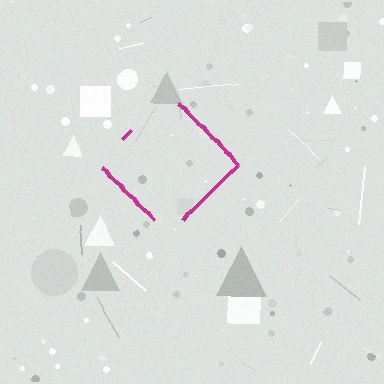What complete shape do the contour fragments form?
The contour fragments form a diamond.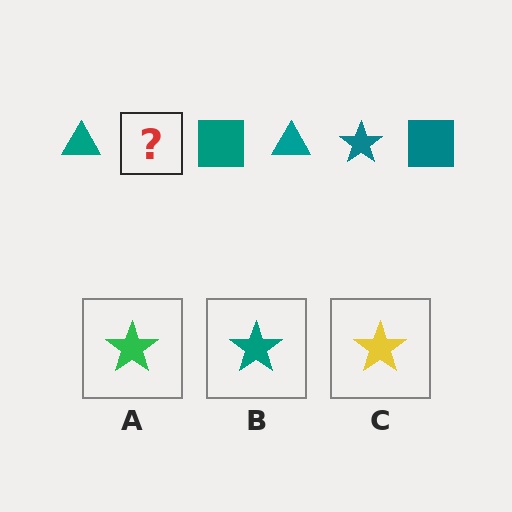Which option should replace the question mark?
Option B.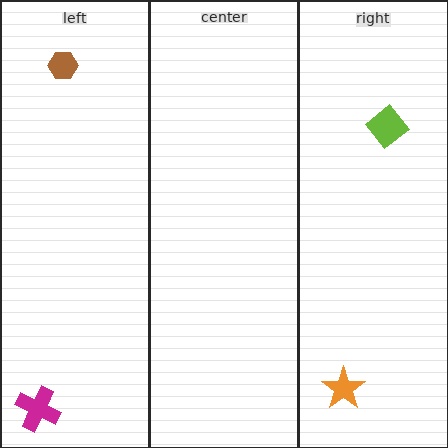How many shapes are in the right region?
2.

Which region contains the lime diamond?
The right region.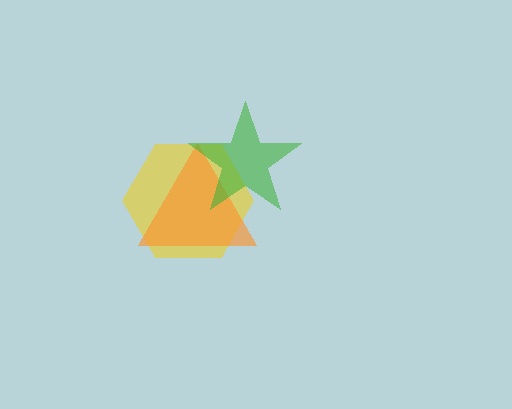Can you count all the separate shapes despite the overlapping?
Yes, there are 3 separate shapes.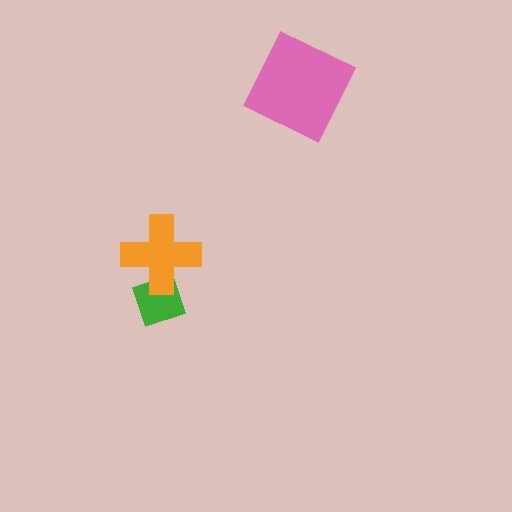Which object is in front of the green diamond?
The orange cross is in front of the green diamond.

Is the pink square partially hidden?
No, no other shape covers it.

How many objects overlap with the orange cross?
1 object overlaps with the orange cross.